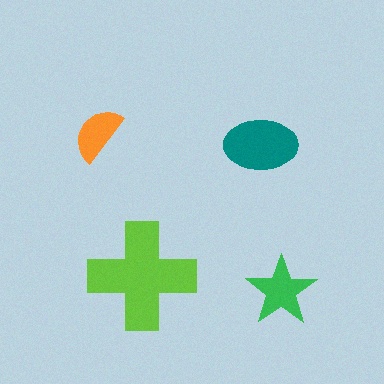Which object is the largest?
The lime cross.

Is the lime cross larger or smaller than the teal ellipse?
Larger.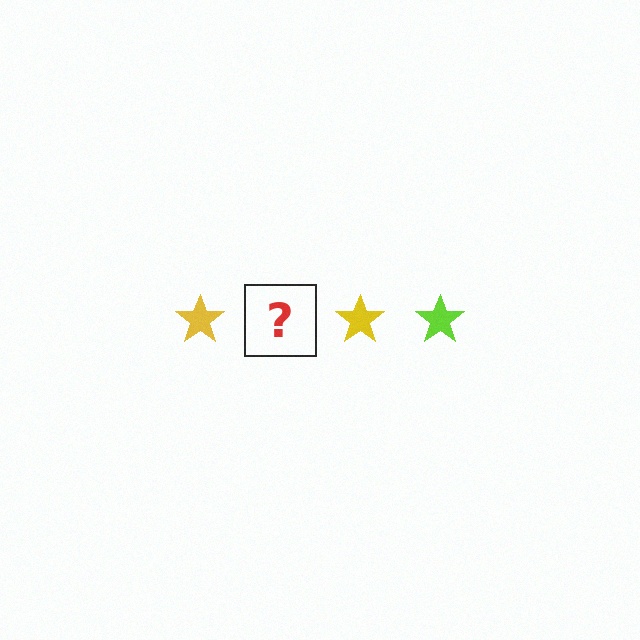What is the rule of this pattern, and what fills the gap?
The rule is that the pattern cycles through yellow, lime stars. The gap should be filled with a lime star.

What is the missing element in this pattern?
The missing element is a lime star.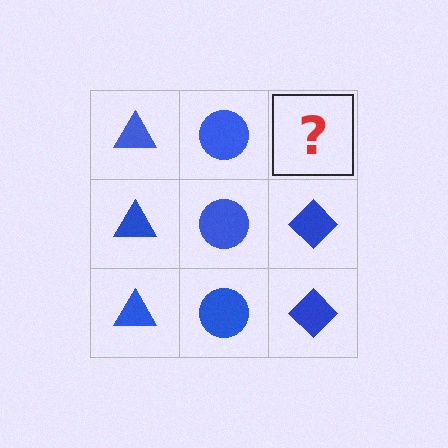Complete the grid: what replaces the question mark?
The question mark should be replaced with a blue diamond.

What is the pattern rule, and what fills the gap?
The rule is that each column has a consistent shape. The gap should be filled with a blue diamond.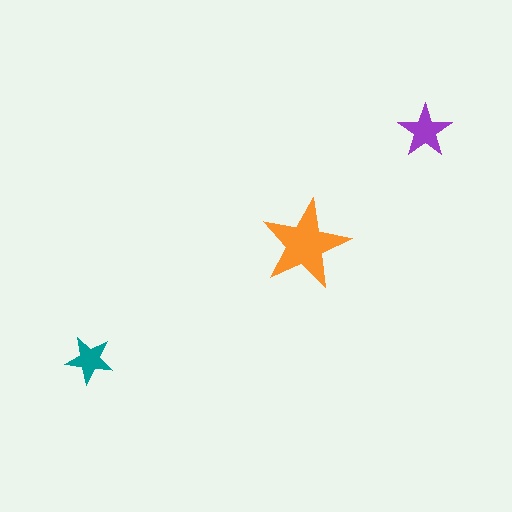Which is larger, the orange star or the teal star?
The orange one.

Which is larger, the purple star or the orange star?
The orange one.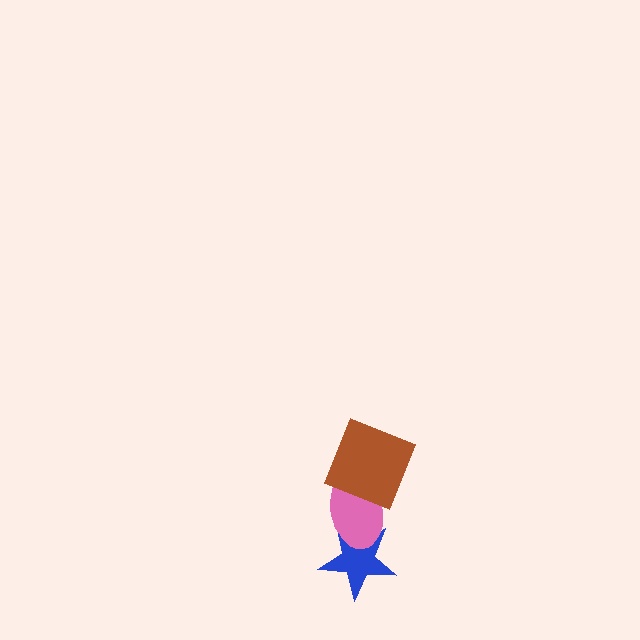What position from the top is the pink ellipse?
The pink ellipse is 2nd from the top.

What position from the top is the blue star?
The blue star is 3rd from the top.